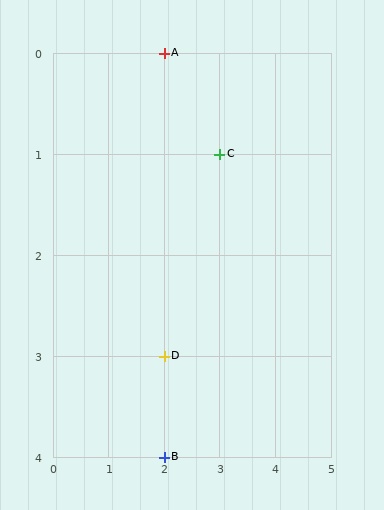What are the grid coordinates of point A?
Point A is at grid coordinates (2, 0).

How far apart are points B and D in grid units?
Points B and D are 1 row apart.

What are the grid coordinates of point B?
Point B is at grid coordinates (2, 4).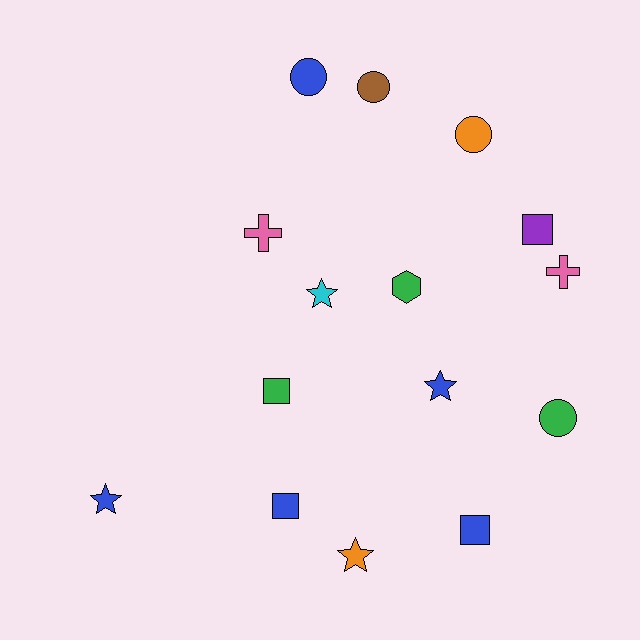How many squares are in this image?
There are 4 squares.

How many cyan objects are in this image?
There is 1 cyan object.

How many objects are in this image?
There are 15 objects.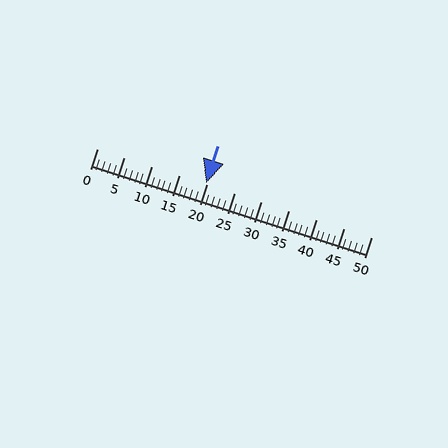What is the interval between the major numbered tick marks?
The major tick marks are spaced 5 units apart.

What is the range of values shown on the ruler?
The ruler shows values from 0 to 50.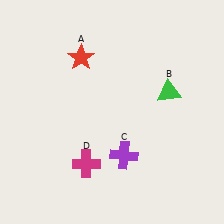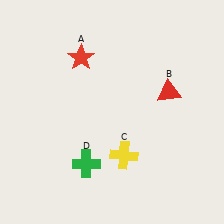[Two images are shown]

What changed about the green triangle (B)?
In Image 1, B is green. In Image 2, it changed to red.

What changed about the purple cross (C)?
In Image 1, C is purple. In Image 2, it changed to yellow.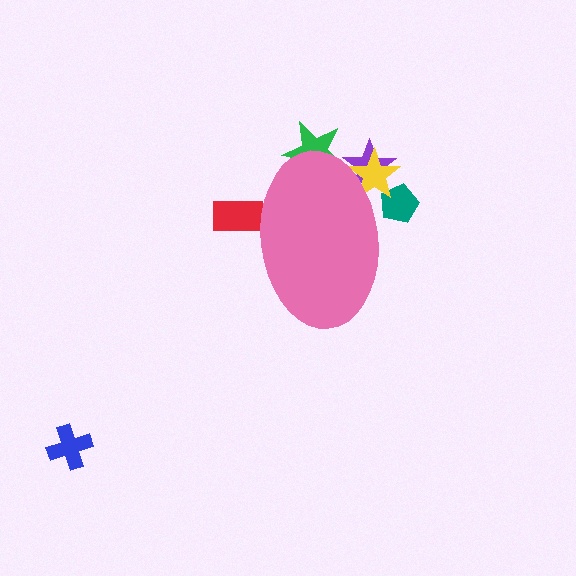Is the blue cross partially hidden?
No, the blue cross is fully visible.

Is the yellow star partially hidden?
Yes, the yellow star is partially hidden behind the pink ellipse.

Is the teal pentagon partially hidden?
Yes, the teal pentagon is partially hidden behind the pink ellipse.